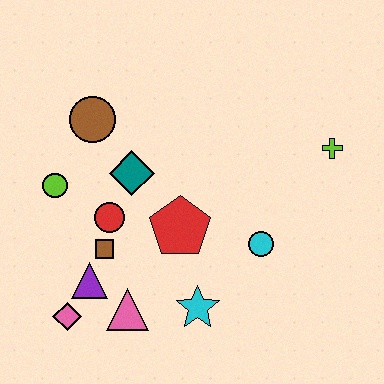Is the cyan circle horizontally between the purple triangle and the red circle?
No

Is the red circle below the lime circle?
Yes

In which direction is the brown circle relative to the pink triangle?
The brown circle is above the pink triangle.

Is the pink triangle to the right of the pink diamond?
Yes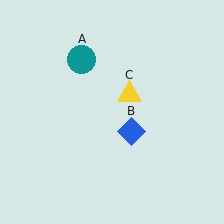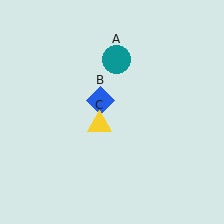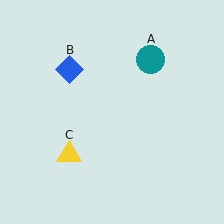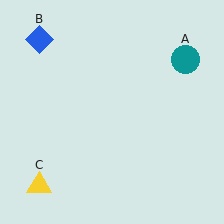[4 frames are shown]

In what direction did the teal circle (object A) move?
The teal circle (object A) moved right.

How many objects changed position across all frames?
3 objects changed position: teal circle (object A), blue diamond (object B), yellow triangle (object C).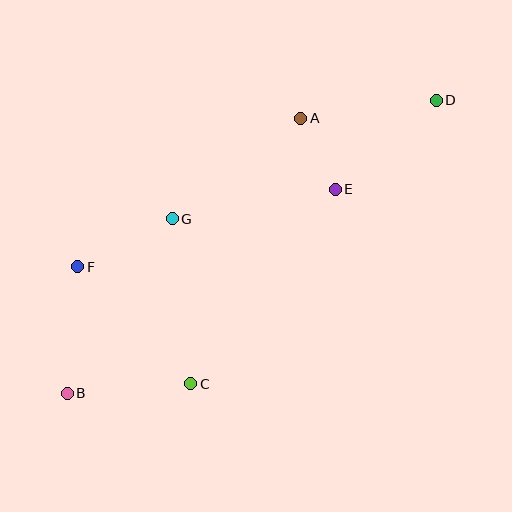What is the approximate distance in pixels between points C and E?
The distance between C and E is approximately 242 pixels.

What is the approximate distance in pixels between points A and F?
The distance between A and F is approximately 268 pixels.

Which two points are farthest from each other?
Points B and D are farthest from each other.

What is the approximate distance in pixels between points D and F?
The distance between D and F is approximately 395 pixels.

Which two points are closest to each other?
Points A and E are closest to each other.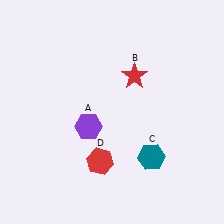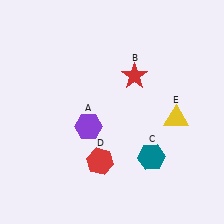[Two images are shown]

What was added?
A yellow triangle (E) was added in Image 2.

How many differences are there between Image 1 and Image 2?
There is 1 difference between the two images.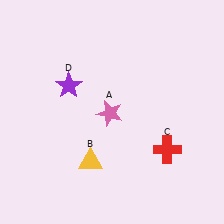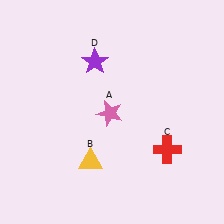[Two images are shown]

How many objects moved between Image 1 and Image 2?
1 object moved between the two images.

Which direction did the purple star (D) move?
The purple star (D) moved right.